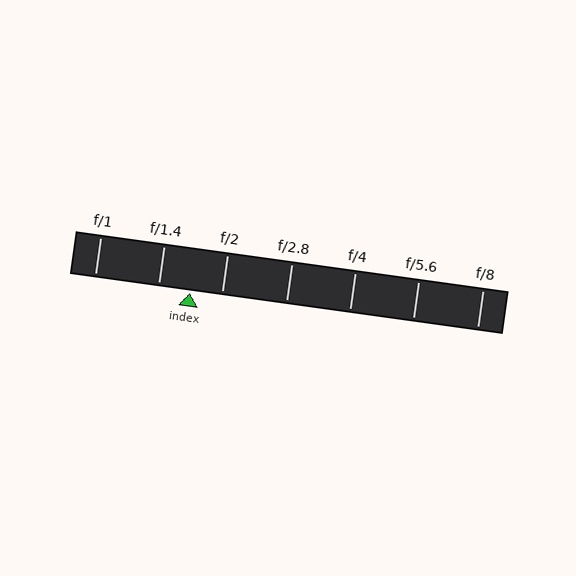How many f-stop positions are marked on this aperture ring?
There are 7 f-stop positions marked.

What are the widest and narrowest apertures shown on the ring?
The widest aperture shown is f/1 and the narrowest is f/8.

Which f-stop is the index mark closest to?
The index mark is closest to f/2.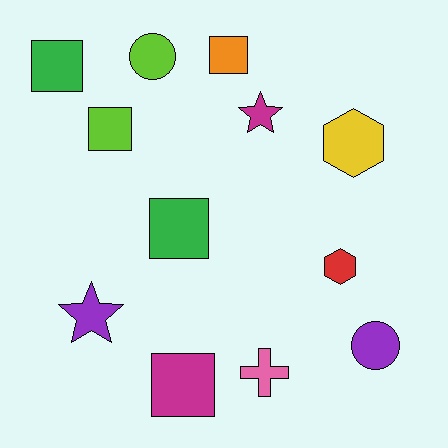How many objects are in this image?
There are 12 objects.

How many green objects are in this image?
There are 2 green objects.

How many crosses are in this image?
There is 1 cross.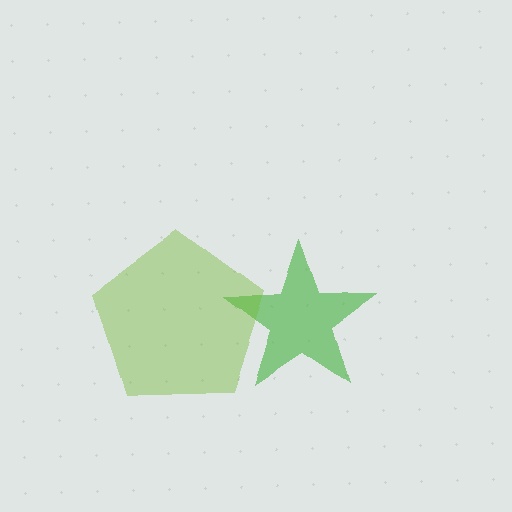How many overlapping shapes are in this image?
There are 2 overlapping shapes in the image.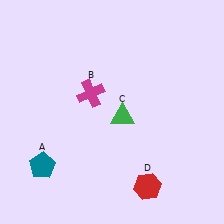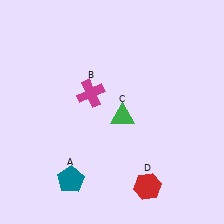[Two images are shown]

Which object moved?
The teal pentagon (A) moved right.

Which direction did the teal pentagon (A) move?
The teal pentagon (A) moved right.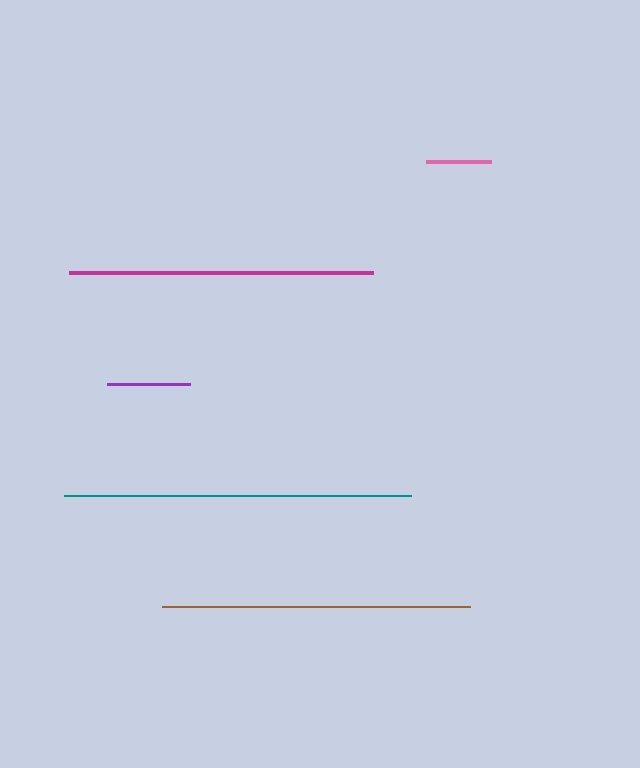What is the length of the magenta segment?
The magenta segment is approximately 304 pixels long.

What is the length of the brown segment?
The brown segment is approximately 308 pixels long.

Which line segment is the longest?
The teal line is the longest at approximately 347 pixels.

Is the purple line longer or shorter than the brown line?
The brown line is longer than the purple line.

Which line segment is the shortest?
The pink line is the shortest at approximately 65 pixels.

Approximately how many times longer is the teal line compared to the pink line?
The teal line is approximately 5.3 times the length of the pink line.